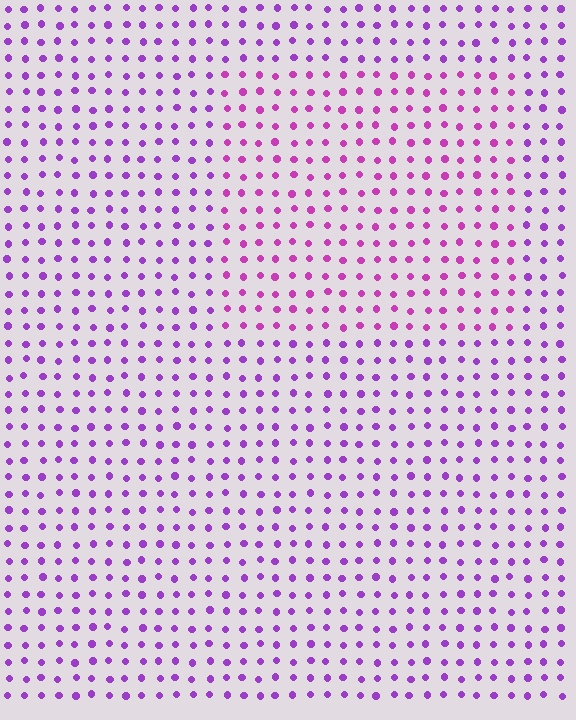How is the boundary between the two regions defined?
The boundary is defined purely by a slight shift in hue (about 27 degrees). Spacing, size, and orientation are identical on both sides.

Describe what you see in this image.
The image is filled with small purple elements in a uniform arrangement. A rectangle-shaped region is visible where the elements are tinted to a slightly different hue, forming a subtle color boundary.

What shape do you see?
I see a rectangle.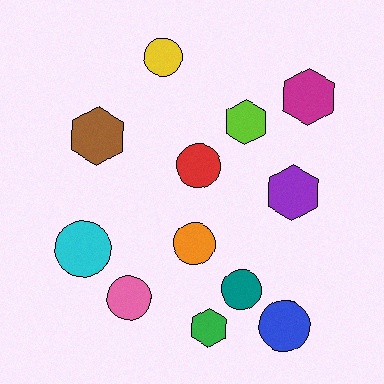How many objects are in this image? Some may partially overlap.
There are 12 objects.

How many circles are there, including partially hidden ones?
There are 7 circles.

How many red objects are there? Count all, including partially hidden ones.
There is 1 red object.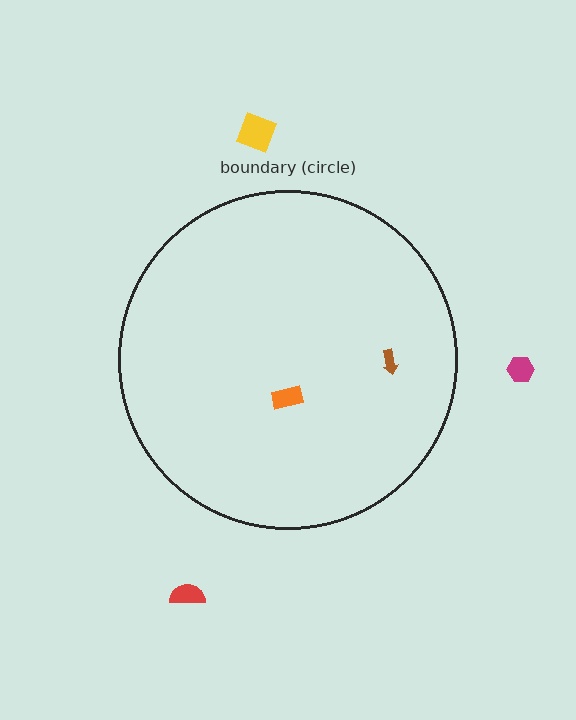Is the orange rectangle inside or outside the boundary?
Inside.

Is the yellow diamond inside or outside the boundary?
Outside.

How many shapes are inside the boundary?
2 inside, 3 outside.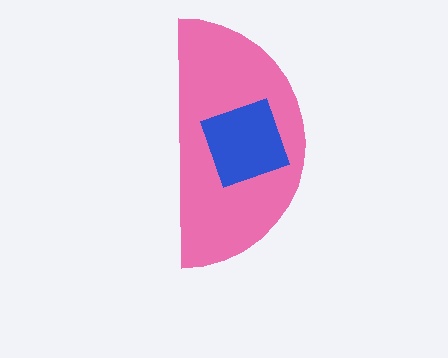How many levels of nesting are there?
2.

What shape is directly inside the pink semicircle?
The blue diamond.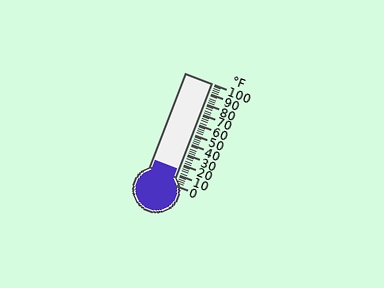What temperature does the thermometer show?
The thermometer shows approximately 14°F.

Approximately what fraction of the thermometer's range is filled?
The thermometer is filled to approximately 15% of its range.